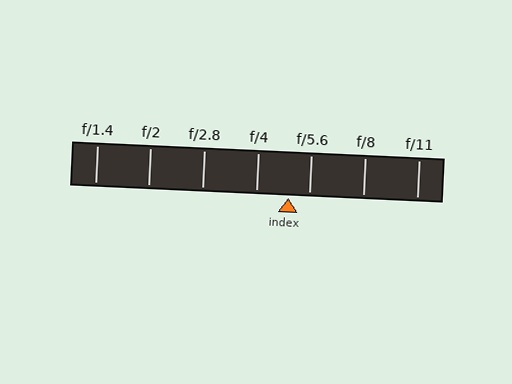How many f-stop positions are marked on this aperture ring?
There are 7 f-stop positions marked.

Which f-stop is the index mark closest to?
The index mark is closest to f/5.6.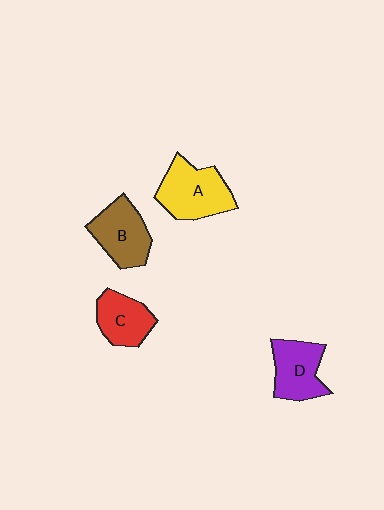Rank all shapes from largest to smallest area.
From largest to smallest: A (yellow), B (brown), D (purple), C (red).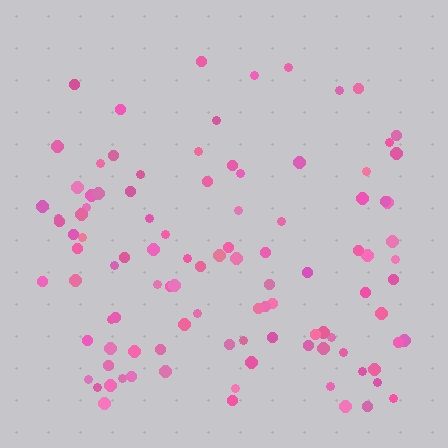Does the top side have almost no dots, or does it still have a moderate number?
Still a moderate number, just noticeably fewer than the bottom.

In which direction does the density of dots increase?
From top to bottom, with the bottom side densest.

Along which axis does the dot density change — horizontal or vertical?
Vertical.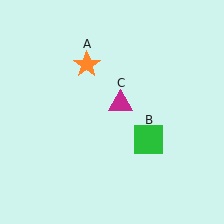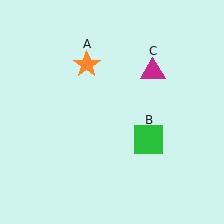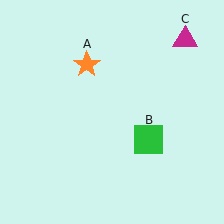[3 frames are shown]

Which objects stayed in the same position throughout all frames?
Orange star (object A) and green square (object B) remained stationary.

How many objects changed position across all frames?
1 object changed position: magenta triangle (object C).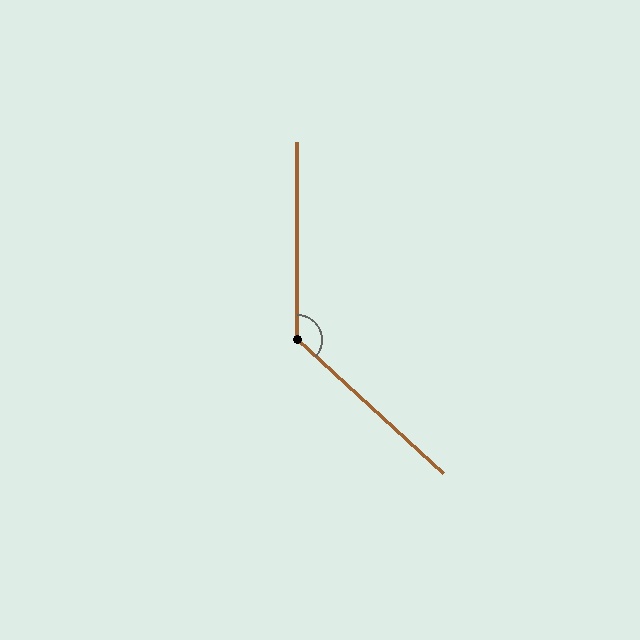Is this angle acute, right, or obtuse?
It is obtuse.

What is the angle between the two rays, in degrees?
Approximately 132 degrees.